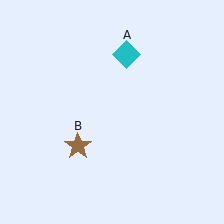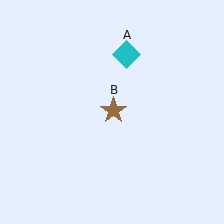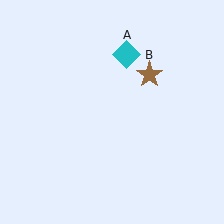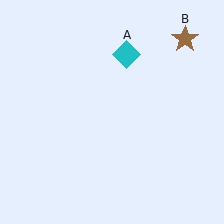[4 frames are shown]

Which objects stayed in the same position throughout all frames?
Cyan diamond (object A) remained stationary.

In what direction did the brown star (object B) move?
The brown star (object B) moved up and to the right.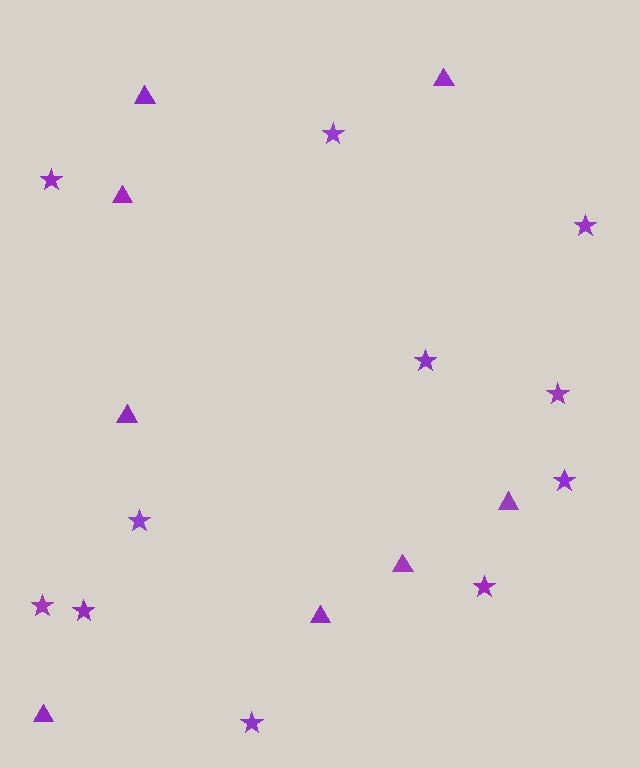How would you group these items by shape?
There are 2 groups: one group of triangles (8) and one group of stars (11).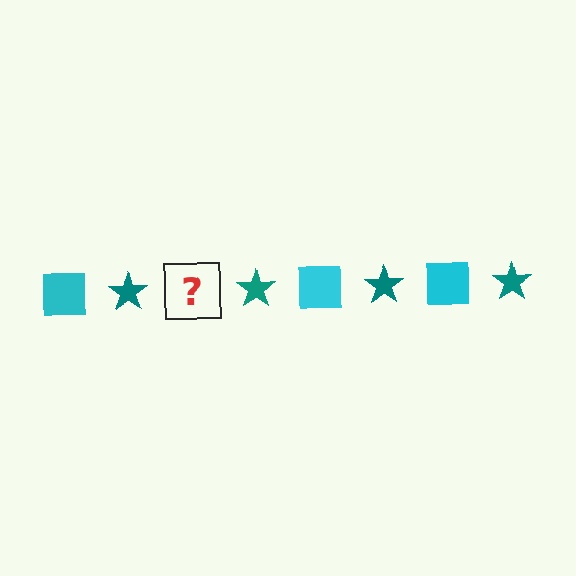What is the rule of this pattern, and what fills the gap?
The rule is that the pattern alternates between cyan square and teal star. The gap should be filled with a cyan square.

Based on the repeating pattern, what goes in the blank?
The blank should be a cyan square.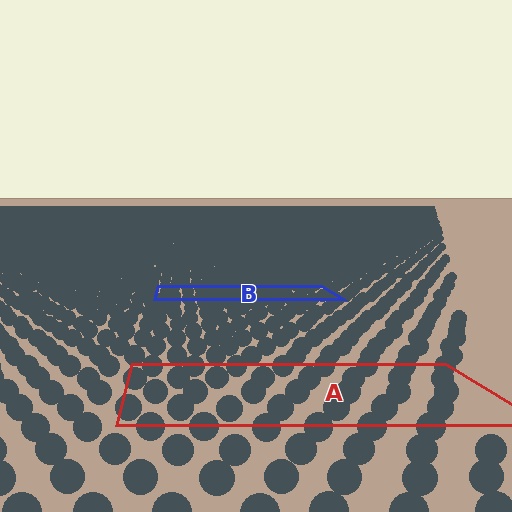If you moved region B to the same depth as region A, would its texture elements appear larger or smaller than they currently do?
They would appear larger. At a closer depth, the same texture elements are projected at a bigger on-screen size.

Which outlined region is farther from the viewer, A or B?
Region B is farther from the viewer — the texture elements inside it appear smaller and more densely packed.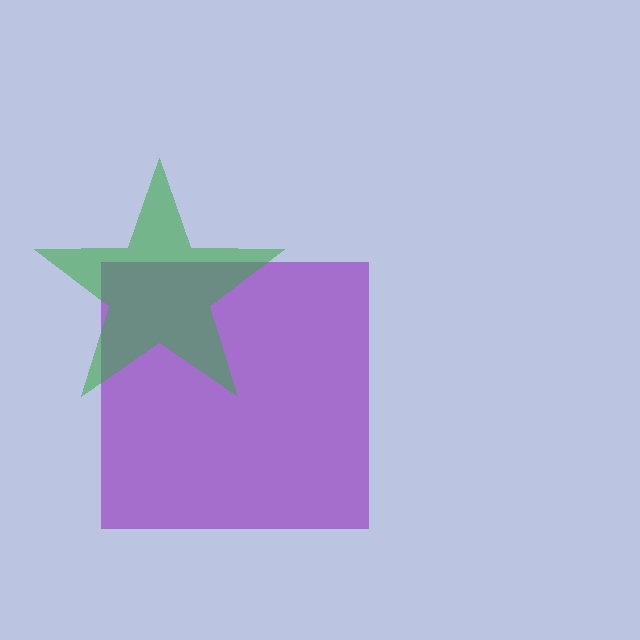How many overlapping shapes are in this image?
There are 2 overlapping shapes in the image.